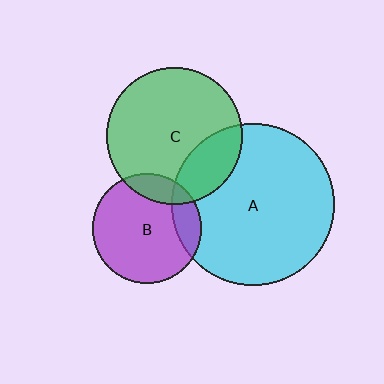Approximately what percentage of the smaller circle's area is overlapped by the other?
Approximately 15%.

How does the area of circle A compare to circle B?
Approximately 2.2 times.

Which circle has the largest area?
Circle A (cyan).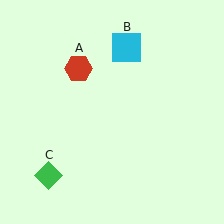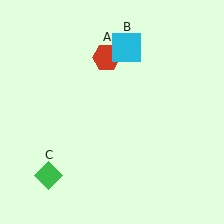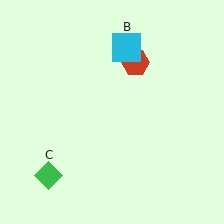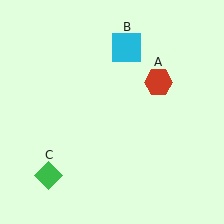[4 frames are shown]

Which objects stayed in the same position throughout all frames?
Cyan square (object B) and green diamond (object C) remained stationary.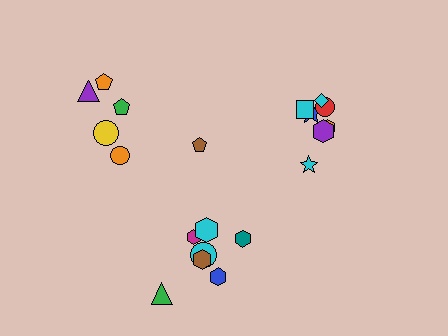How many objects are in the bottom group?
There are 8 objects.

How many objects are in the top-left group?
There are 5 objects.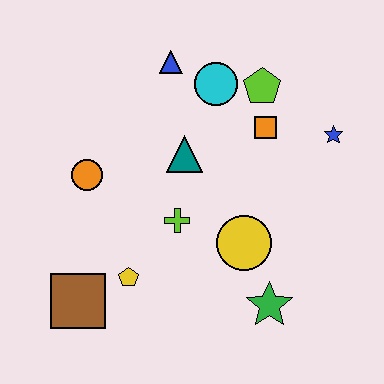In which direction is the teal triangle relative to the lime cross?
The teal triangle is above the lime cross.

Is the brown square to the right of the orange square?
No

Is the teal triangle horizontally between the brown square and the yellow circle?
Yes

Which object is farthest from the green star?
The blue triangle is farthest from the green star.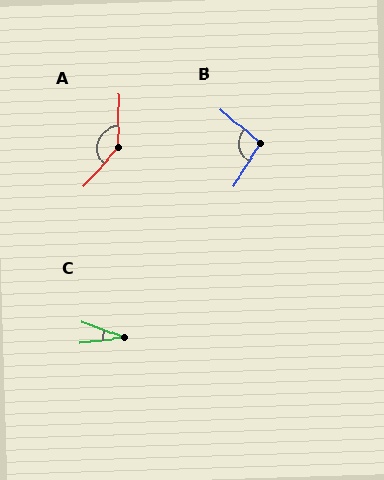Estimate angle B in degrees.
Approximately 97 degrees.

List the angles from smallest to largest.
C (27°), B (97°), A (139°).